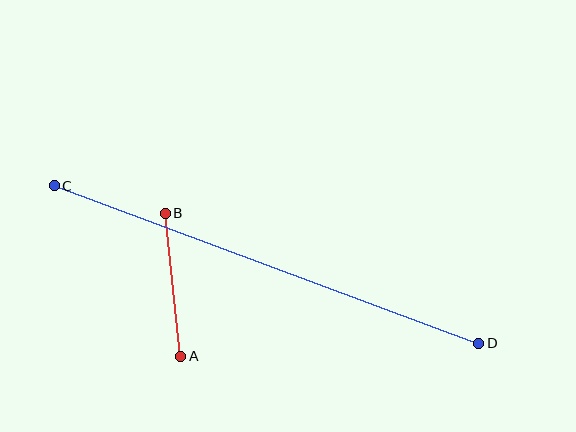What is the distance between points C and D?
The distance is approximately 453 pixels.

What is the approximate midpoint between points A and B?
The midpoint is at approximately (173, 285) pixels.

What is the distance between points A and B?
The distance is approximately 144 pixels.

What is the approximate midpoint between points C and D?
The midpoint is at approximately (267, 265) pixels.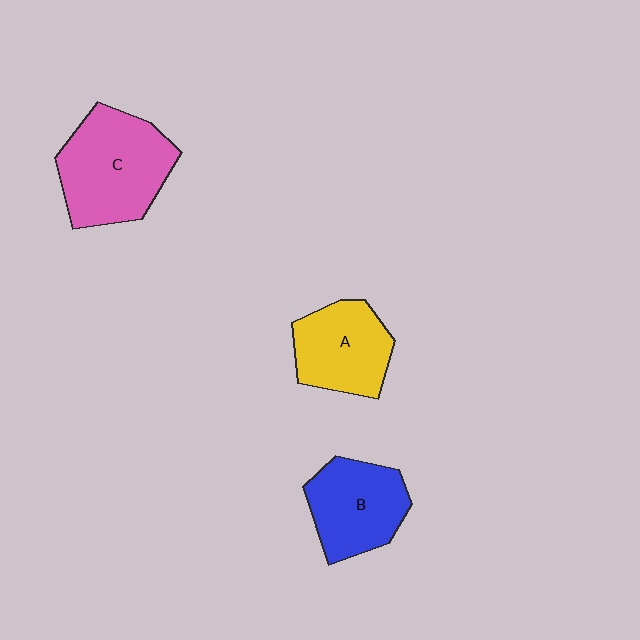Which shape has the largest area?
Shape C (pink).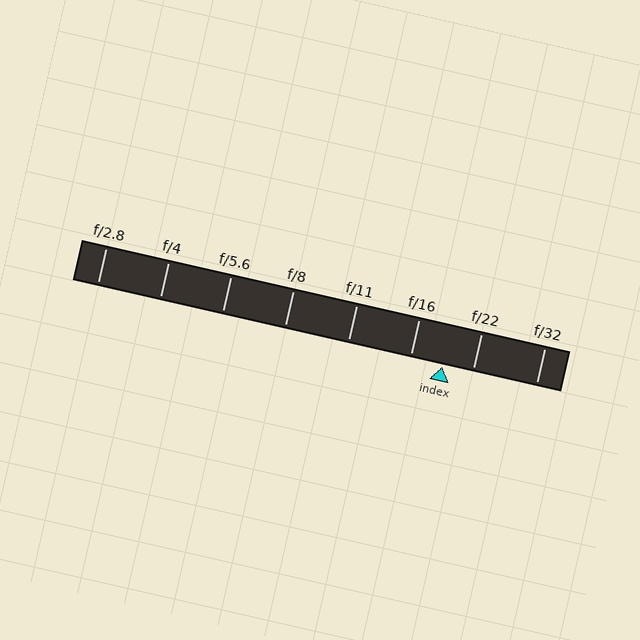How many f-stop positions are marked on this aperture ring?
There are 8 f-stop positions marked.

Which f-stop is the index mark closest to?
The index mark is closest to f/22.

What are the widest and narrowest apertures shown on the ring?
The widest aperture shown is f/2.8 and the narrowest is f/32.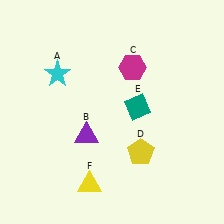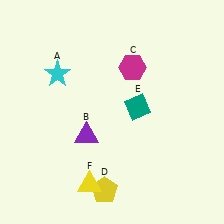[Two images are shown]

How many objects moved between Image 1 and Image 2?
1 object moved between the two images.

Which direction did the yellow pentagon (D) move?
The yellow pentagon (D) moved down.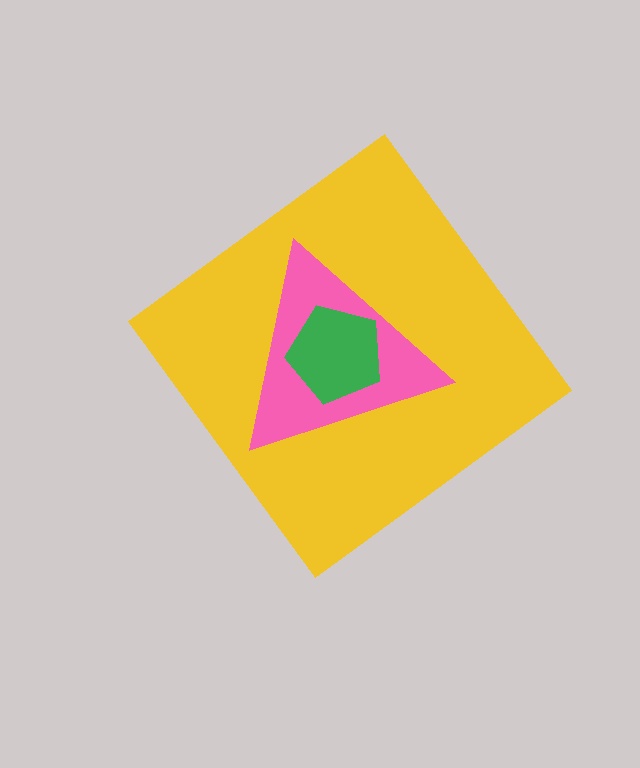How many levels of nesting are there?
3.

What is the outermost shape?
The yellow diamond.